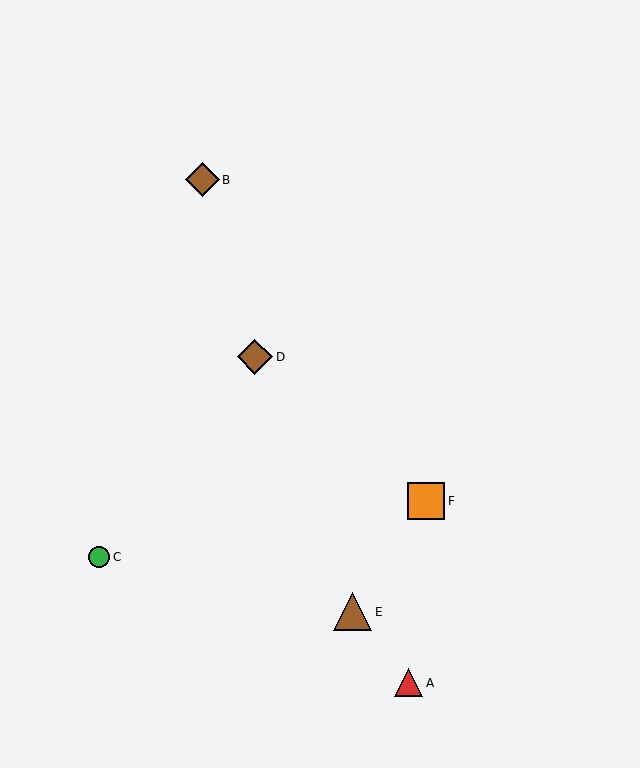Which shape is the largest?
The brown triangle (labeled E) is the largest.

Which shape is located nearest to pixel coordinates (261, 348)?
The brown diamond (labeled D) at (255, 357) is nearest to that location.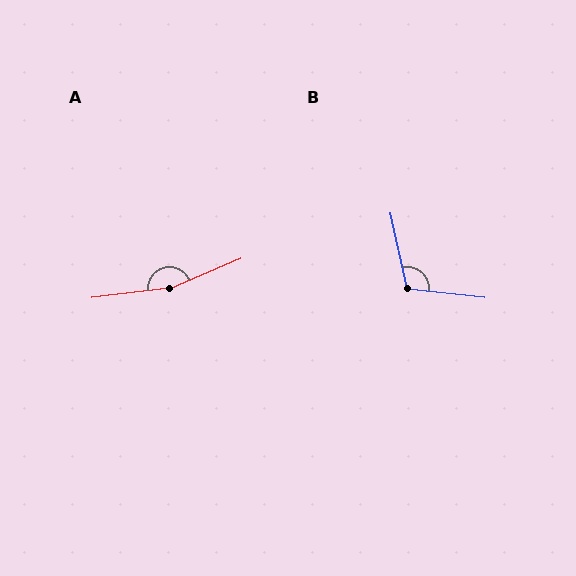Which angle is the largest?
A, at approximately 164 degrees.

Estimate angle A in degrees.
Approximately 164 degrees.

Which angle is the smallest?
B, at approximately 109 degrees.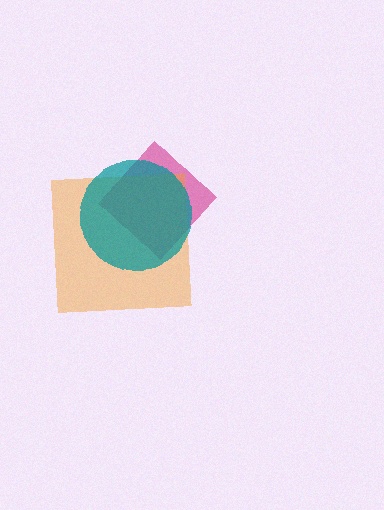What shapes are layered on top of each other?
The layered shapes are: a magenta diamond, an orange square, a teal circle.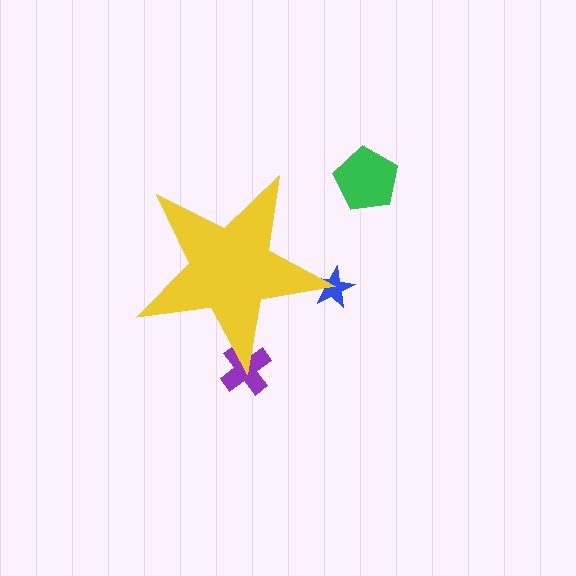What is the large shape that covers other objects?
A yellow star.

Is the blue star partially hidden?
Yes, the blue star is partially hidden behind the yellow star.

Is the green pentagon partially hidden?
No, the green pentagon is fully visible.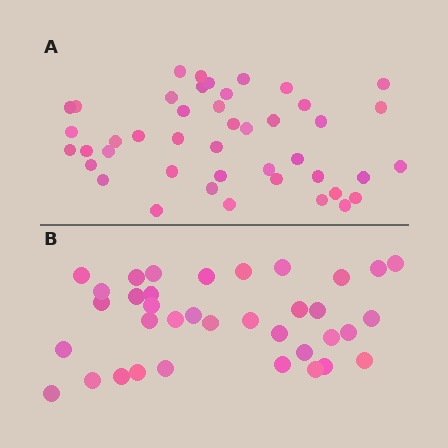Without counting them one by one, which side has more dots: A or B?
Region A (the top region) has more dots.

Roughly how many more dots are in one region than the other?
Region A has roughly 8 or so more dots than region B.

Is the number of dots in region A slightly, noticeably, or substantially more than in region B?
Region A has only slightly more — the two regions are fairly close. The ratio is roughly 1.2 to 1.